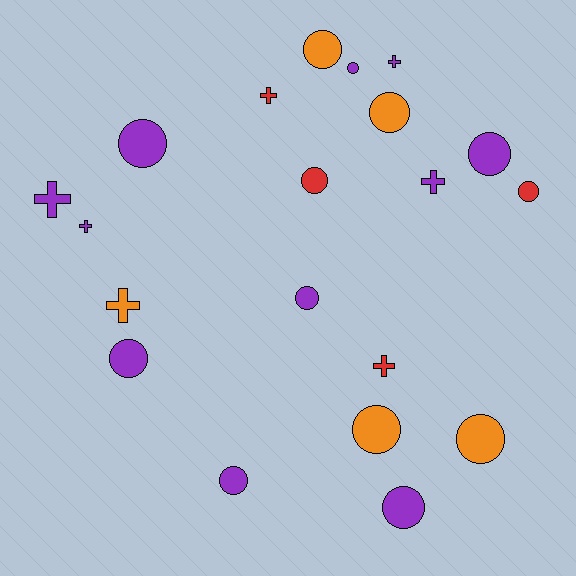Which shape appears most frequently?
Circle, with 13 objects.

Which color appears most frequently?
Purple, with 11 objects.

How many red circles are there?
There are 2 red circles.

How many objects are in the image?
There are 20 objects.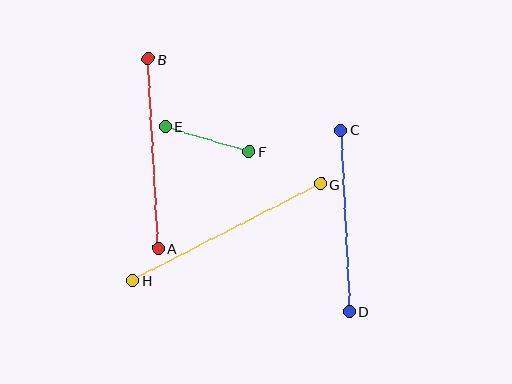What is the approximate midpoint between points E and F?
The midpoint is at approximately (208, 139) pixels.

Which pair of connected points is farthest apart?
Points G and H are farthest apart.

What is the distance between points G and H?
The distance is approximately 211 pixels.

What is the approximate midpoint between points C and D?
The midpoint is at approximately (345, 221) pixels.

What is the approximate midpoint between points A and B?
The midpoint is at approximately (153, 154) pixels.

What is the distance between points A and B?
The distance is approximately 190 pixels.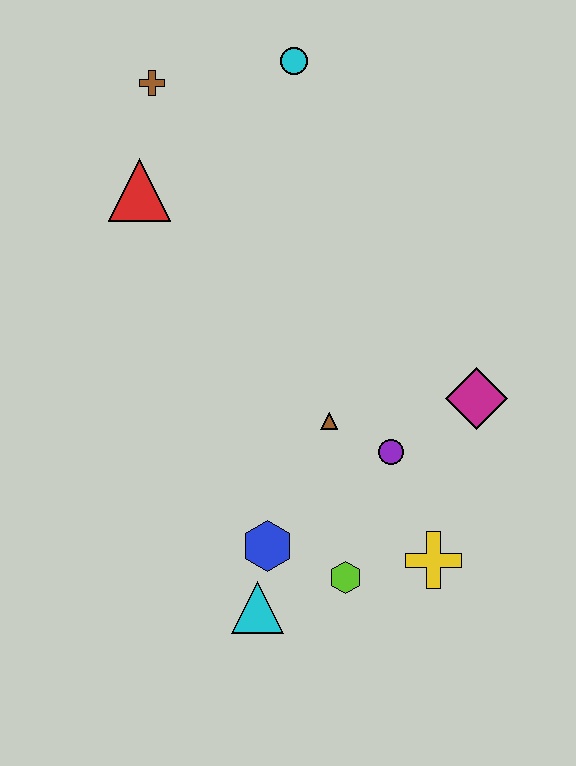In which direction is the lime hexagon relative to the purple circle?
The lime hexagon is below the purple circle.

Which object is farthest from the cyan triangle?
The cyan circle is farthest from the cyan triangle.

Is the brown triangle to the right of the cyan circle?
Yes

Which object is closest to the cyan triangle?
The blue hexagon is closest to the cyan triangle.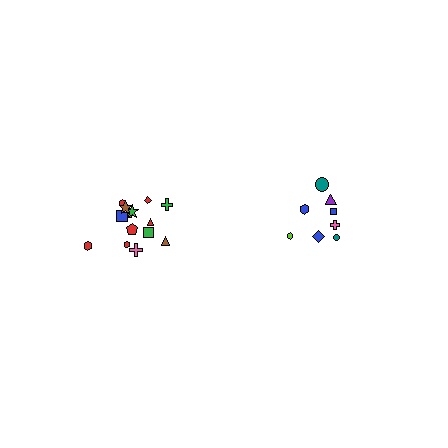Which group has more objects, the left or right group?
The left group.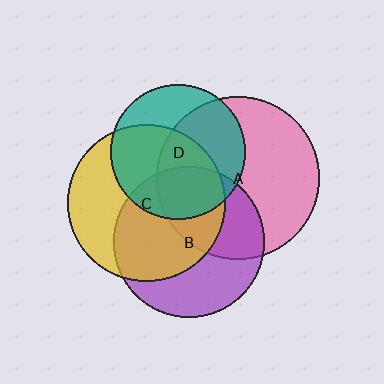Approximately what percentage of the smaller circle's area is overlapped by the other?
Approximately 55%.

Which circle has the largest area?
Circle A (pink).